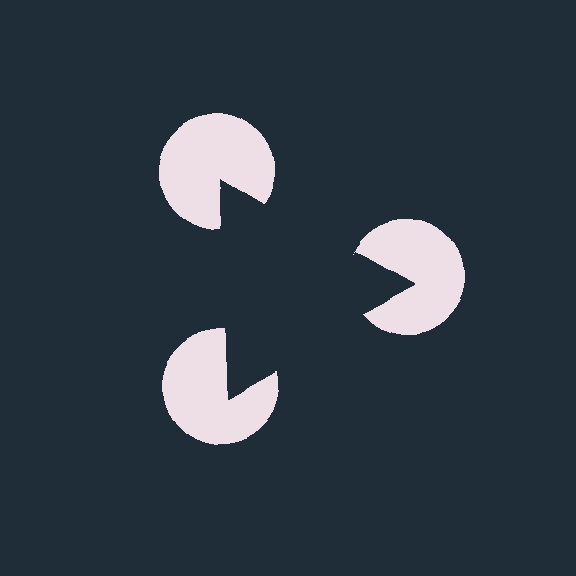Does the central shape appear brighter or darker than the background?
It typically appears slightly darker than the background, even though no actual brightness change is drawn.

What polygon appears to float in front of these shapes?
An illusory triangle — its edges are inferred from the aligned wedge cuts in the pac-man discs, not physically drawn.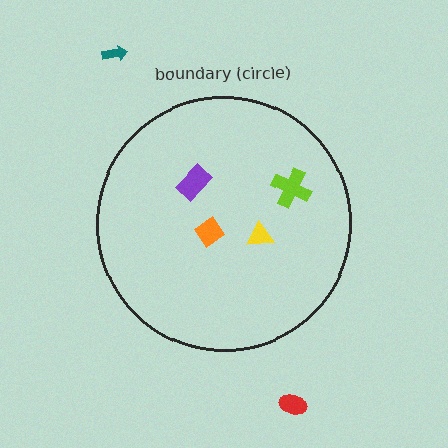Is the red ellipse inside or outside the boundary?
Outside.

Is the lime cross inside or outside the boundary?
Inside.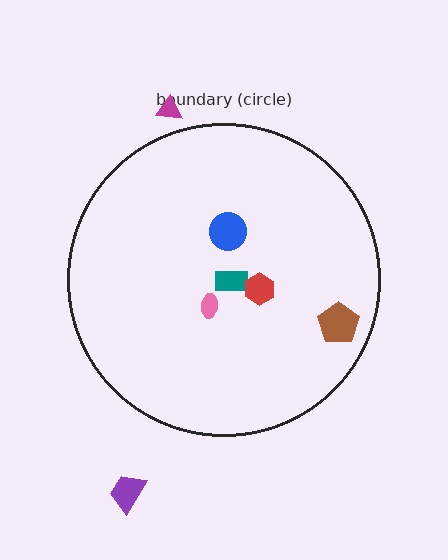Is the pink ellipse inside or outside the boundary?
Inside.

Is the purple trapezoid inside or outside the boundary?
Outside.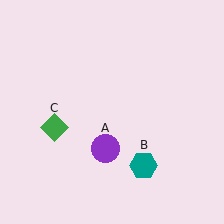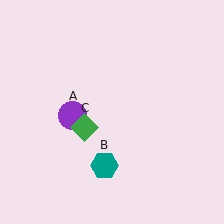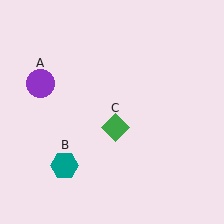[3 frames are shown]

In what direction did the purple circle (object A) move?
The purple circle (object A) moved up and to the left.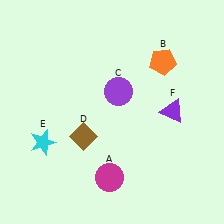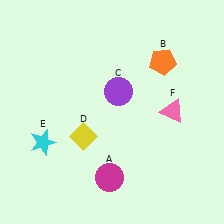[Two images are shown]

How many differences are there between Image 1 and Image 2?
There are 2 differences between the two images.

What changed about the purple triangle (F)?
In Image 1, F is purple. In Image 2, it changed to pink.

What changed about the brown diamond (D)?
In Image 1, D is brown. In Image 2, it changed to yellow.